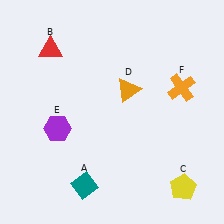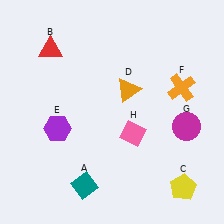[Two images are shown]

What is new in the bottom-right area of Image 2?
A magenta circle (G) was added in the bottom-right area of Image 2.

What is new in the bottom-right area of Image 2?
A pink diamond (H) was added in the bottom-right area of Image 2.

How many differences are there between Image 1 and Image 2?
There are 2 differences between the two images.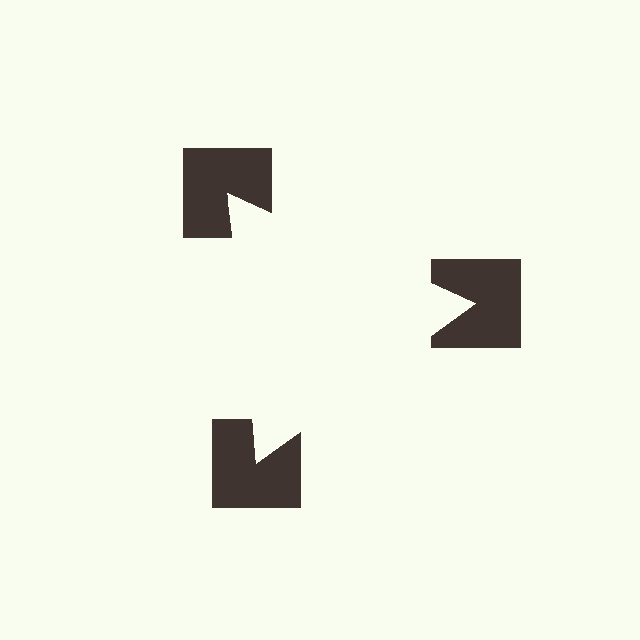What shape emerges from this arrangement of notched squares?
An illusory triangle — its edges are inferred from the aligned wedge cuts in the notched squares, not physically drawn.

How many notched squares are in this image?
There are 3 — one at each vertex of the illusory triangle.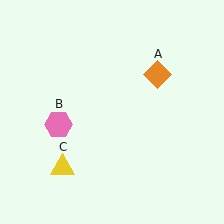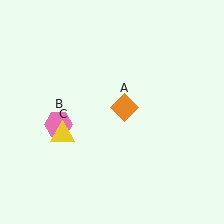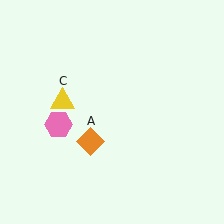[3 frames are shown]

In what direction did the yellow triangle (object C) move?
The yellow triangle (object C) moved up.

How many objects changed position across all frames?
2 objects changed position: orange diamond (object A), yellow triangle (object C).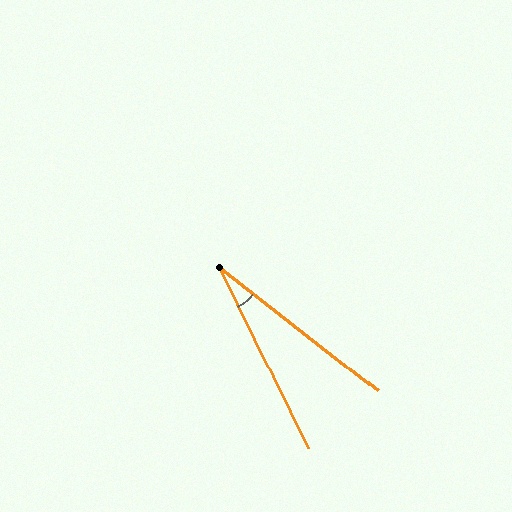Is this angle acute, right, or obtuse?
It is acute.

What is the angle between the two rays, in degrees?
Approximately 26 degrees.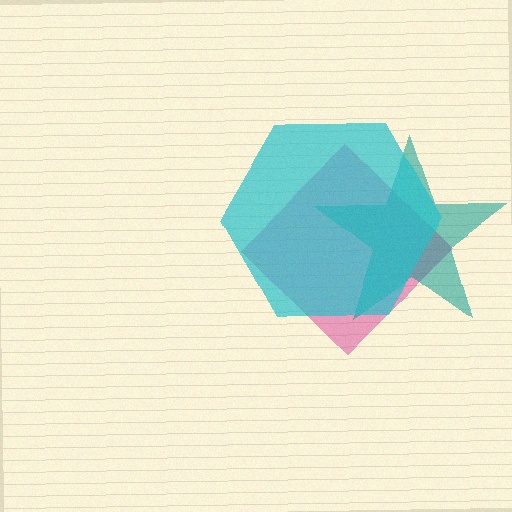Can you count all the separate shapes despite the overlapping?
Yes, there are 3 separate shapes.